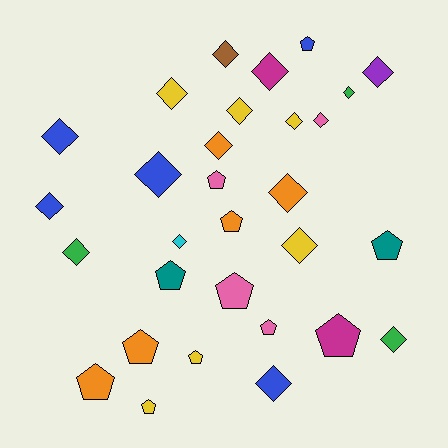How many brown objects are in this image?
There is 1 brown object.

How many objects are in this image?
There are 30 objects.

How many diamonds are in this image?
There are 18 diamonds.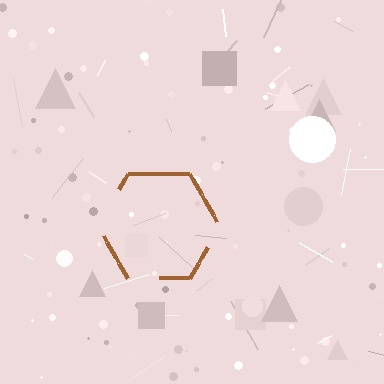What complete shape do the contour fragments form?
The contour fragments form a hexagon.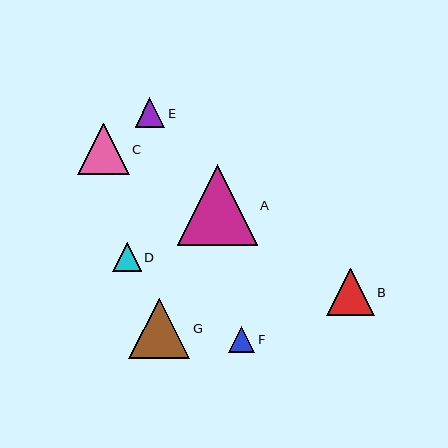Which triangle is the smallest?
Triangle F is the smallest with a size of approximately 26 pixels.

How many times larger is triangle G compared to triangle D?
Triangle G is approximately 2.1 times the size of triangle D.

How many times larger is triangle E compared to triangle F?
Triangle E is approximately 1.1 times the size of triangle F.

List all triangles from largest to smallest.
From largest to smallest: A, G, C, B, E, D, F.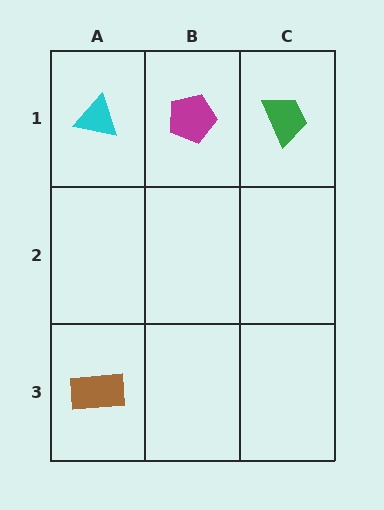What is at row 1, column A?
A cyan triangle.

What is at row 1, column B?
A magenta pentagon.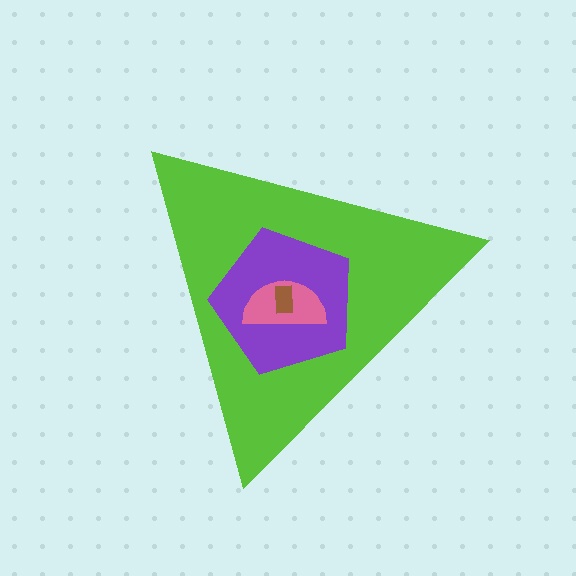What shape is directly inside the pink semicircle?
The brown rectangle.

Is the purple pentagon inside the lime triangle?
Yes.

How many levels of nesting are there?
4.